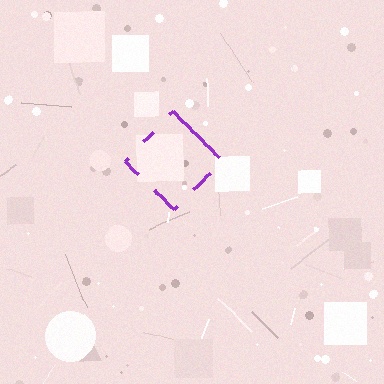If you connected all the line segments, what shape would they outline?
They would outline a diamond.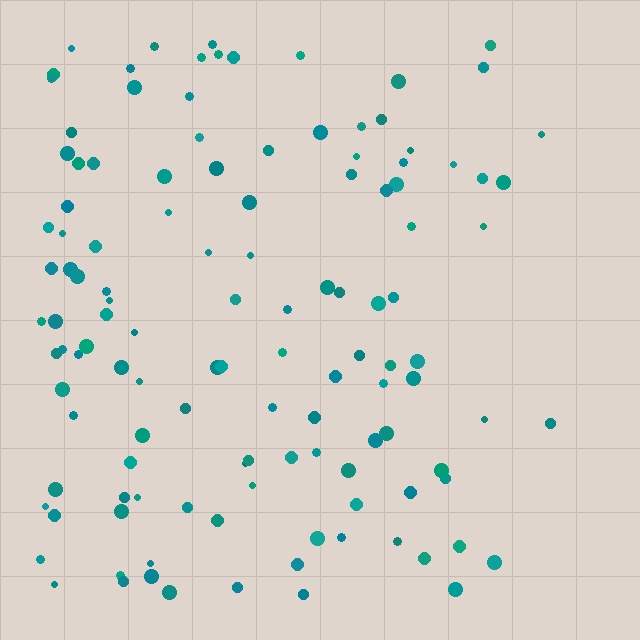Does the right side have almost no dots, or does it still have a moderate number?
Still a moderate number, just noticeably fewer than the left.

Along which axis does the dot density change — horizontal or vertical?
Horizontal.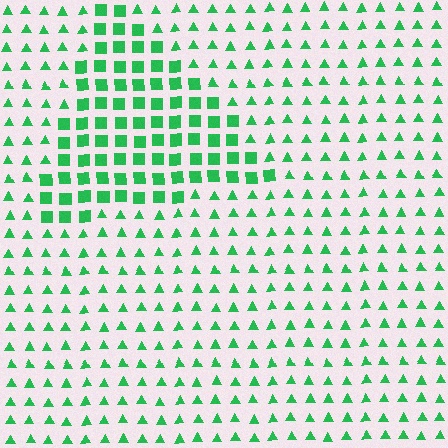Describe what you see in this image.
The image is filled with small green elements arranged in a uniform grid. A triangle-shaped region contains squares, while the surrounding area contains triangles. The boundary is defined purely by the change in element shape.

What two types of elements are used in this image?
The image uses squares inside the triangle region and triangles outside it.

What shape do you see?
I see a triangle.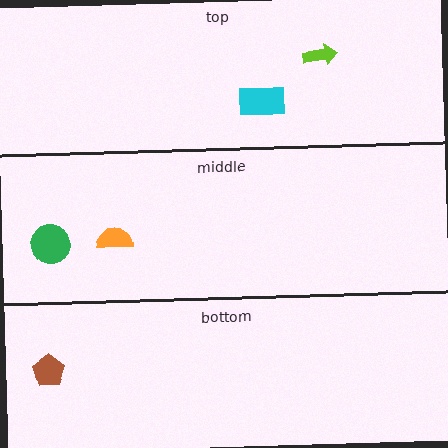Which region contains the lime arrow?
The top region.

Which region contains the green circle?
The middle region.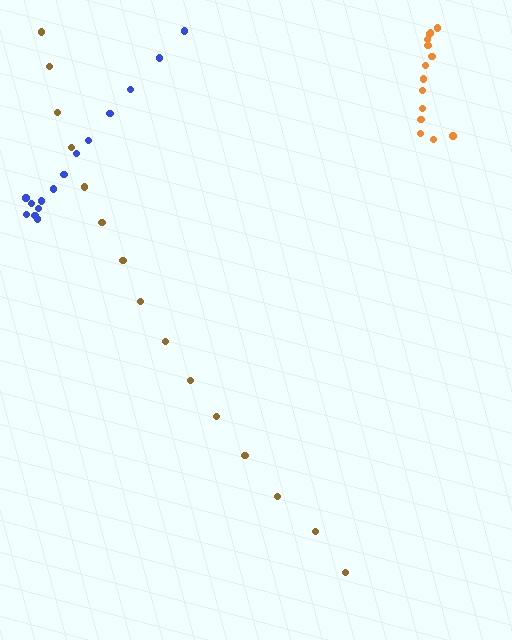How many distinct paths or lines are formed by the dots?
There are 3 distinct paths.